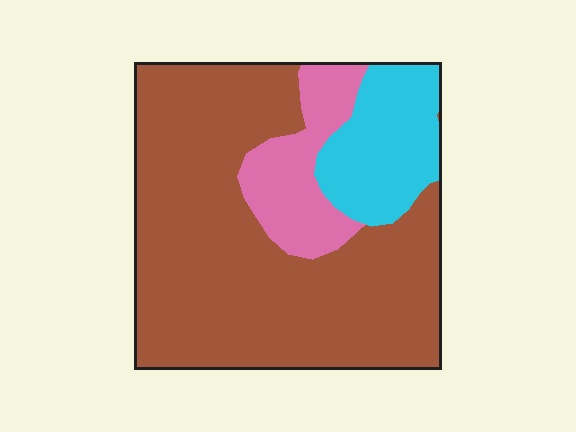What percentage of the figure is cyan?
Cyan takes up about one sixth (1/6) of the figure.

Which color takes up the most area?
Brown, at roughly 70%.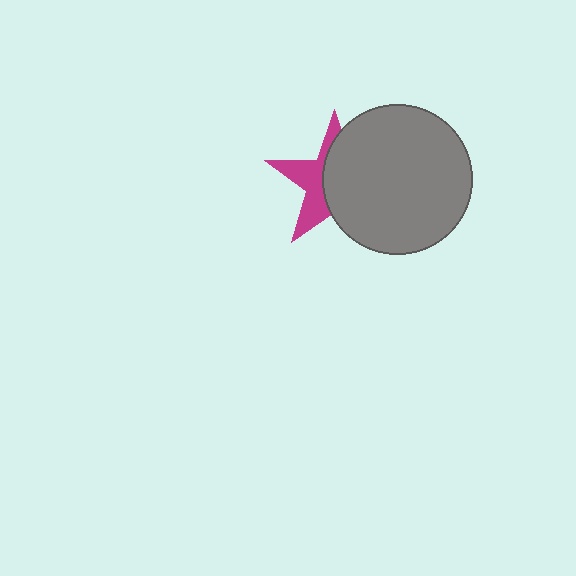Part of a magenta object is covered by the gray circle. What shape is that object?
It is a star.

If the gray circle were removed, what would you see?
You would see the complete magenta star.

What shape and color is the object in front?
The object in front is a gray circle.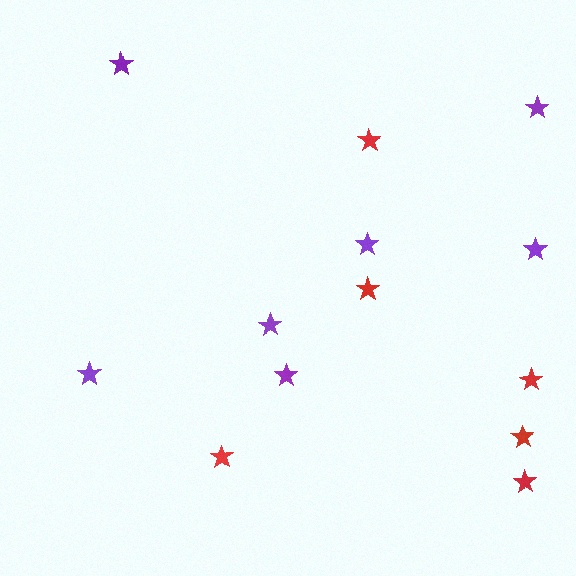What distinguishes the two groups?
There are 2 groups: one group of red stars (6) and one group of purple stars (7).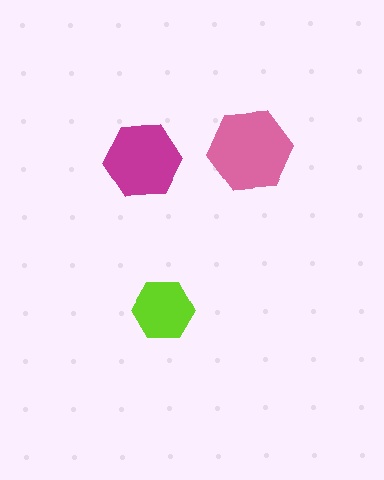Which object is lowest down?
The lime hexagon is bottommost.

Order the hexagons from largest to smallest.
the pink one, the magenta one, the lime one.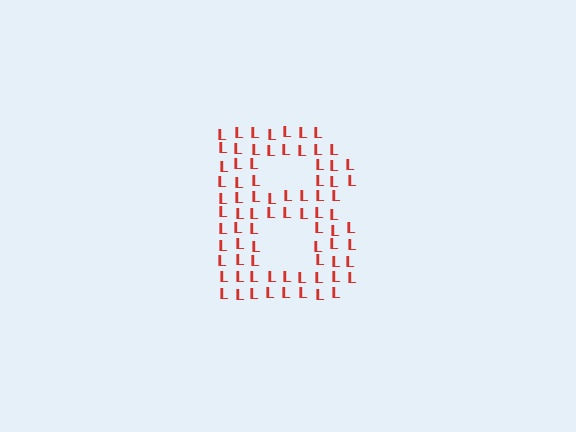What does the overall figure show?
The overall figure shows the letter B.